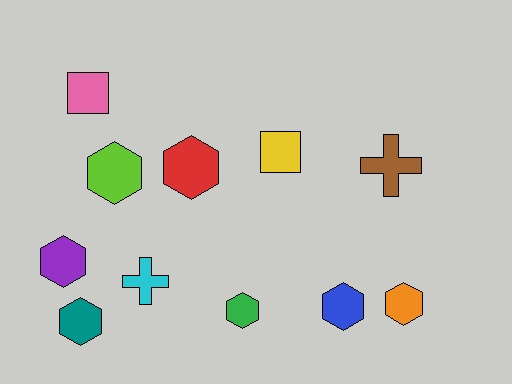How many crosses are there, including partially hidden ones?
There are 2 crosses.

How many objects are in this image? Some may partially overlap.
There are 11 objects.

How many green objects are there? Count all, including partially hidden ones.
There is 1 green object.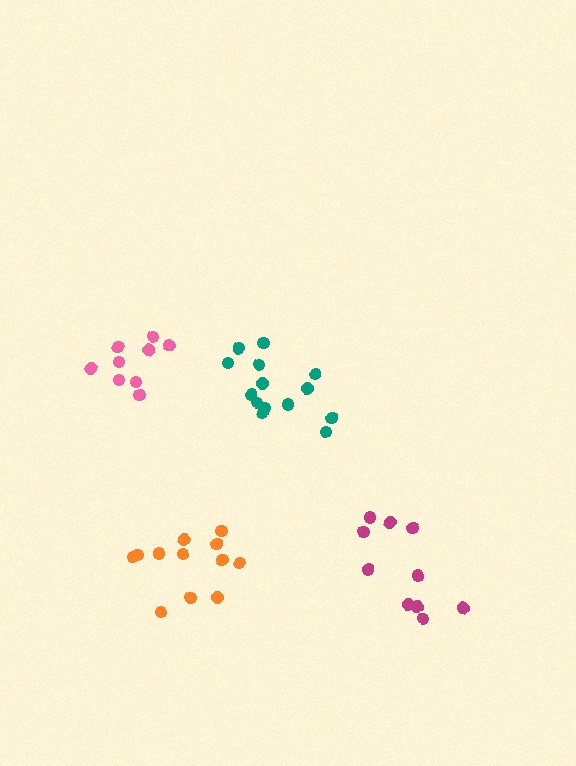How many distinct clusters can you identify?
There are 4 distinct clusters.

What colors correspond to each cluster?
The clusters are colored: magenta, pink, orange, teal.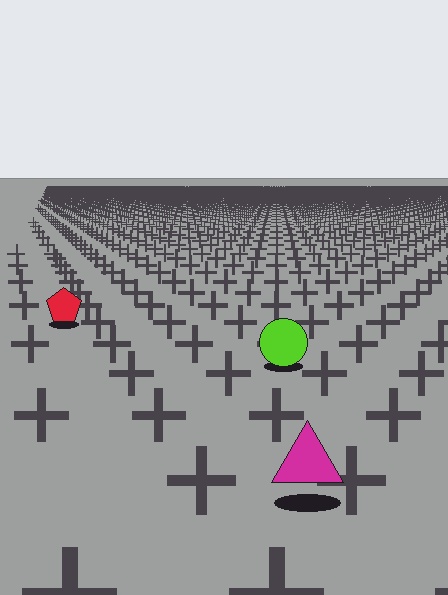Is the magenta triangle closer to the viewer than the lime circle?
Yes. The magenta triangle is closer — you can tell from the texture gradient: the ground texture is coarser near it.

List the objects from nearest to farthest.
From nearest to farthest: the magenta triangle, the lime circle, the red pentagon.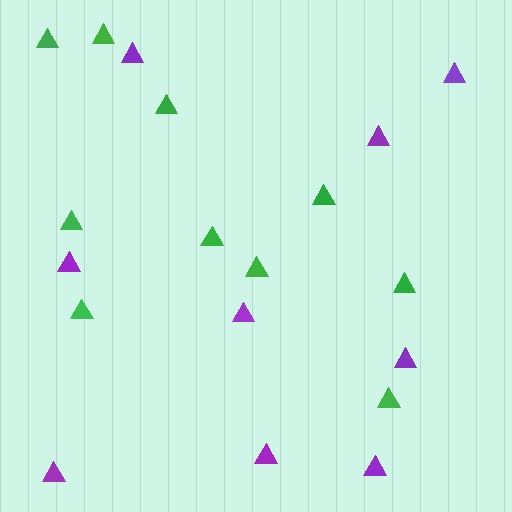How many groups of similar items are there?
There are 2 groups: one group of green triangles (10) and one group of purple triangles (9).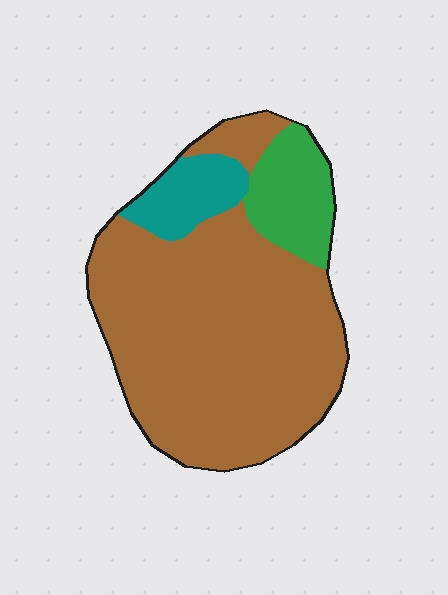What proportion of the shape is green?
Green covers roughly 15% of the shape.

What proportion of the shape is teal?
Teal takes up about one tenth (1/10) of the shape.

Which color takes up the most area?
Brown, at roughly 75%.